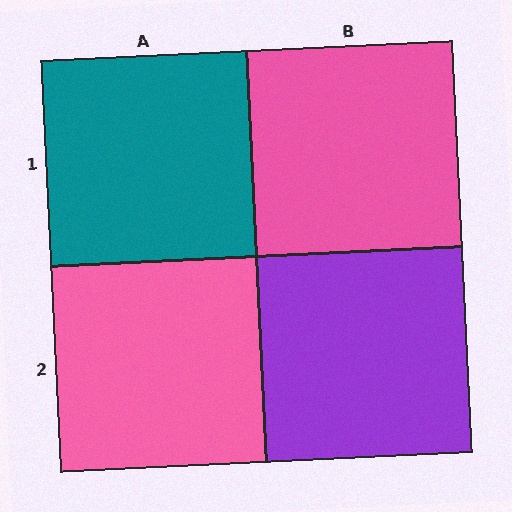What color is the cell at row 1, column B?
Pink.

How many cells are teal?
1 cell is teal.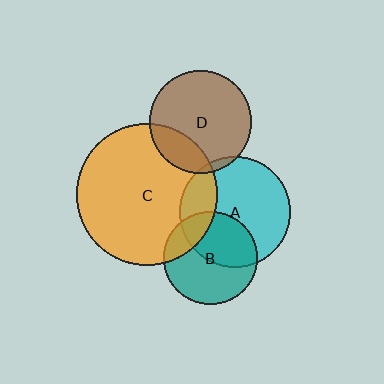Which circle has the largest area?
Circle C (orange).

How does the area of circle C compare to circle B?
Approximately 2.3 times.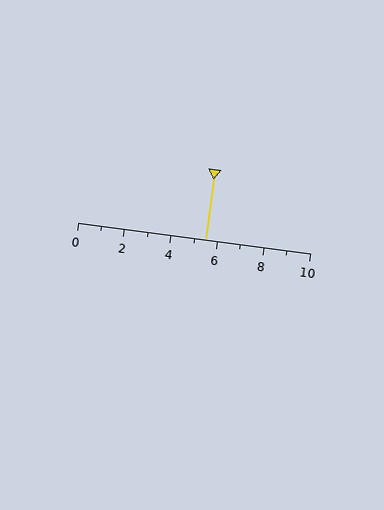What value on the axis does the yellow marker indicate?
The marker indicates approximately 5.5.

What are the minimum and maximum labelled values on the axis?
The axis runs from 0 to 10.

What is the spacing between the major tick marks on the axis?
The major ticks are spaced 2 apart.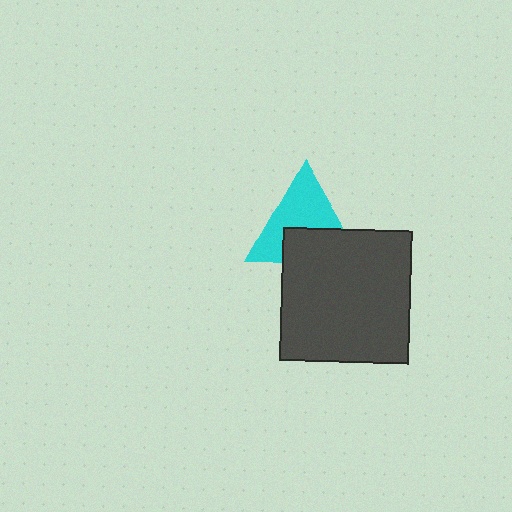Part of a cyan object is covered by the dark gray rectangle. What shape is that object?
It is a triangle.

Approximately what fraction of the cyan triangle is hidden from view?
Roughly 41% of the cyan triangle is hidden behind the dark gray rectangle.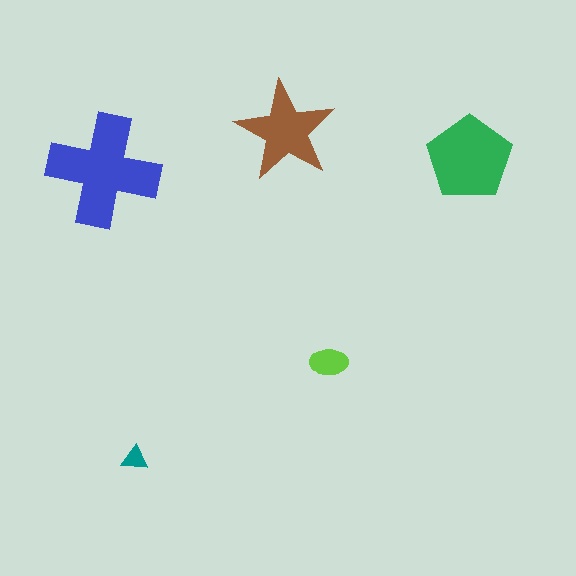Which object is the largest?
The blue cross.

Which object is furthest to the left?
The blue cross is leftmost.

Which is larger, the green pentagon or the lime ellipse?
The green pentagon.